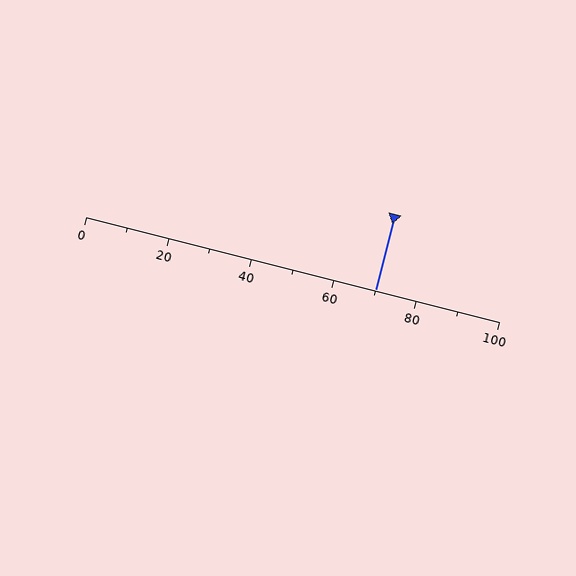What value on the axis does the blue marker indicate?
The marker indicates approximately 70.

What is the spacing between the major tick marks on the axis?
The major ticks are spaced 20 apart.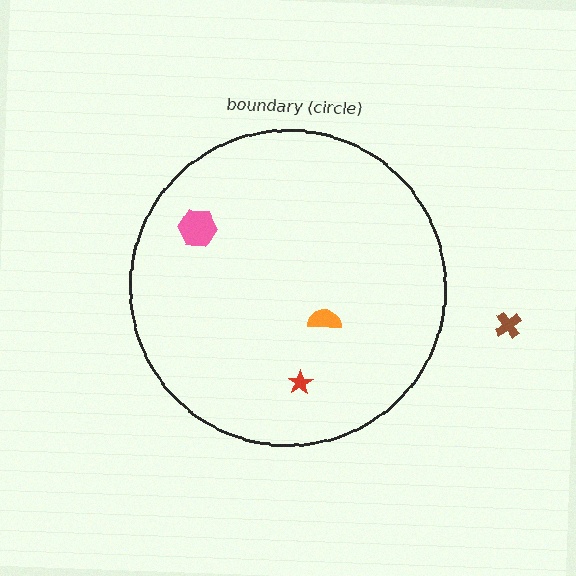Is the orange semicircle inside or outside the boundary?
Inside.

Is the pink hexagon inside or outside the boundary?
Inside.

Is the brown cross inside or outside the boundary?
Outside.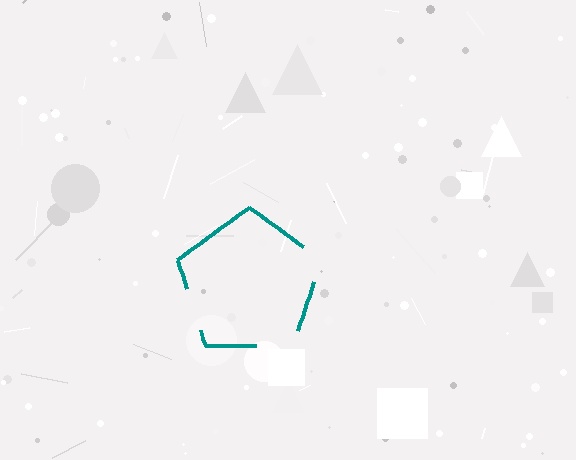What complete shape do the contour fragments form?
The contour fragments form a pentagon.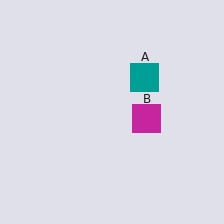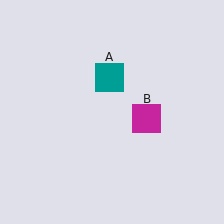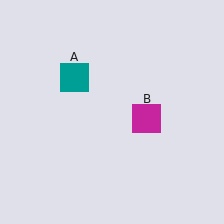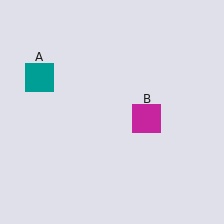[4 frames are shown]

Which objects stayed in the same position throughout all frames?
Magenta square (object B) remained stationary.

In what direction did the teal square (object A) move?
The teal square (object A) moved left.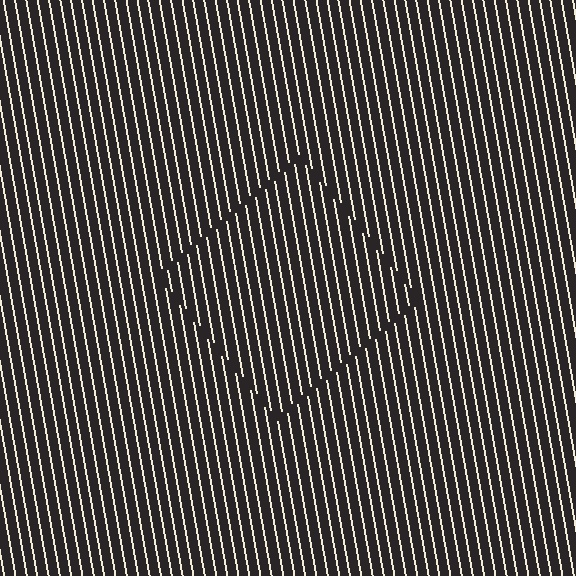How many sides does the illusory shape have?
4 sides — the line-ends trace a square.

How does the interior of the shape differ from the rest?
The interior of the shape contains the same grating, shifted by half a period — the contour is defined by the phase discontinuity where line-ends from the inner and outer gratings abut.